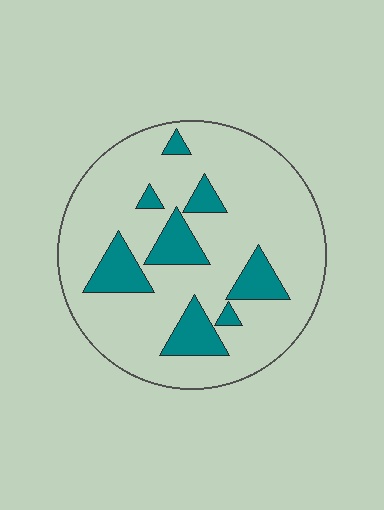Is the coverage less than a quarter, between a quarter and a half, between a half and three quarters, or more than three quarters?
Less than a quarter.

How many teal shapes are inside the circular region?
8.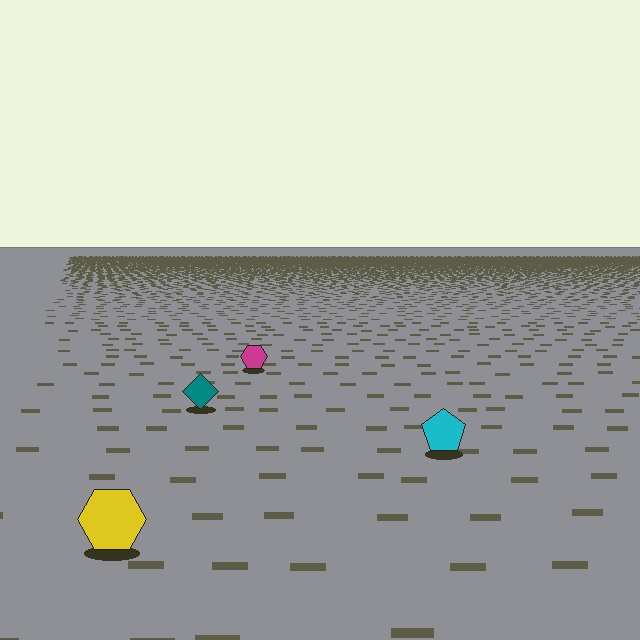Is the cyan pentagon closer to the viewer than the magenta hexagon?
Yes. The cyan pentagon is closer — you can tell from the texture gradient: the ground texture is coarser near it.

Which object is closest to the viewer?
The yellow hexagon is closest. The texture marks near it are larger and more spread out.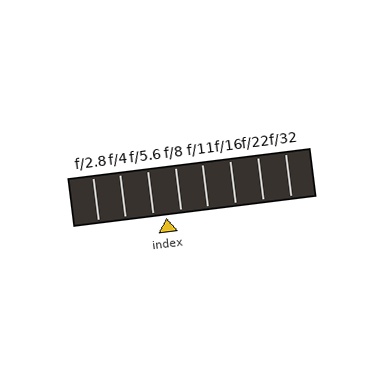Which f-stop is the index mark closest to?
The index mark is closest to f/5.6.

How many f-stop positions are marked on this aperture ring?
There are 8 f-stop positions marked.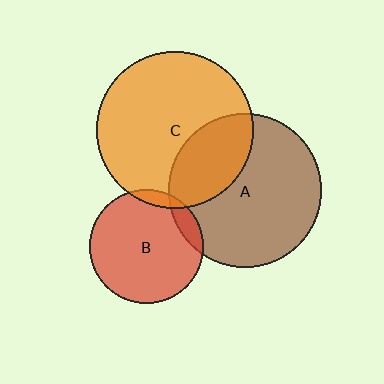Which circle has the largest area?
Circle C (orange).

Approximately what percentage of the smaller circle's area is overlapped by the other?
Approximately 30%.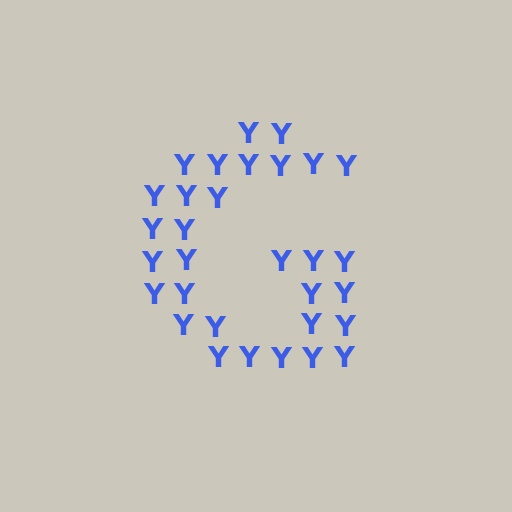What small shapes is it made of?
It is made of small letter Y's.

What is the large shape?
The large shape is the letter G.